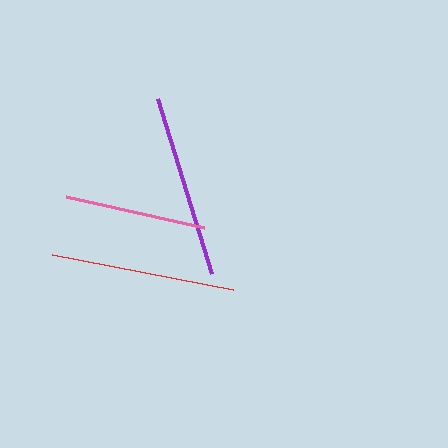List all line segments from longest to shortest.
From longest to shortest: purple, red, pink.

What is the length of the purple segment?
The purple segment is approximately 184 pixels long.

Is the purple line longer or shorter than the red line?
The purple line is longer than the red line.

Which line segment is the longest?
The purple line is the longest at approximately 184 pixels.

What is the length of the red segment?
The red segment is approximately 184 pixels long.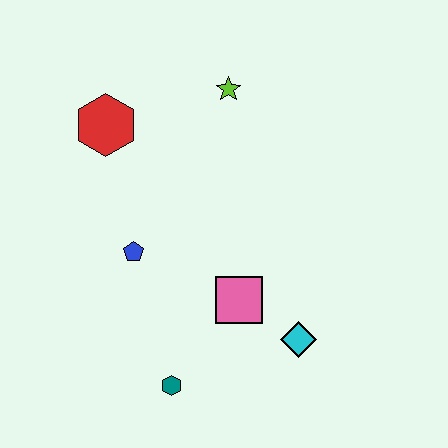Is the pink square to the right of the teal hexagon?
Yes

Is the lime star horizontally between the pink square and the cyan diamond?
No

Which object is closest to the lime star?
The red hexagon is closest to the lime star.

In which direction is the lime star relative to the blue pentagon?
The lime star is above the blue pentagon.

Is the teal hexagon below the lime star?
Yes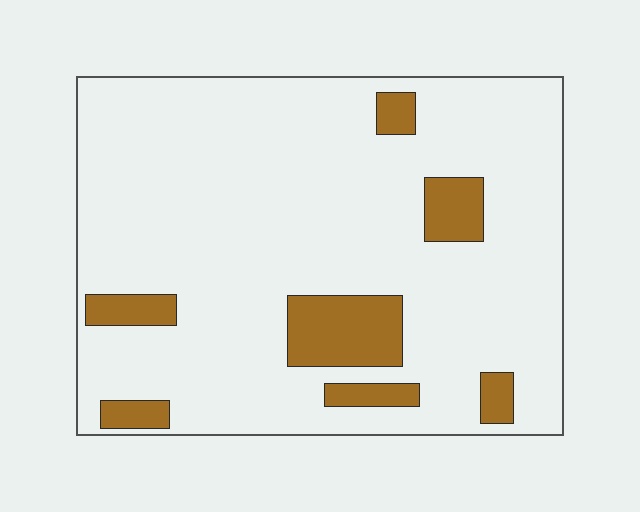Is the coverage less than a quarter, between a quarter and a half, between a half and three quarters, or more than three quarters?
Less than a quarter.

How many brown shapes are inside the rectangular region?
7.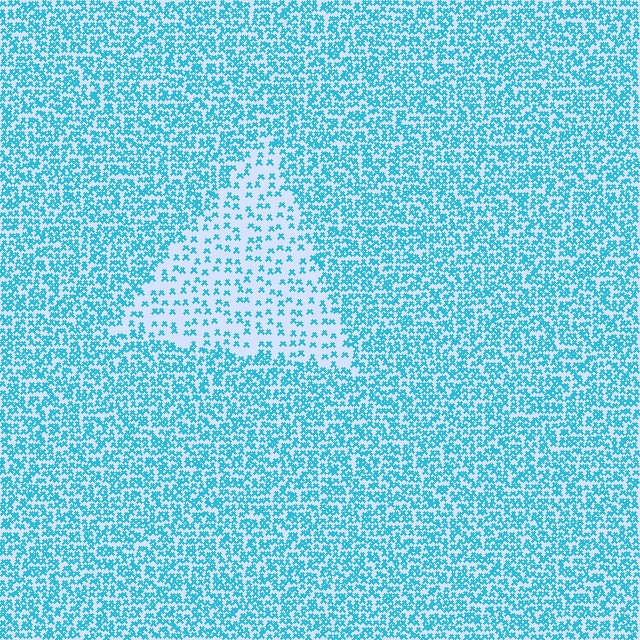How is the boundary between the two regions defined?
The boundary is defined by a change in element density (approximately 2.4x ratio). All elements are the same color, size, and shape.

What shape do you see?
I see a triangle.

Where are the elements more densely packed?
The elements are more densely packed outside the triangle boundary.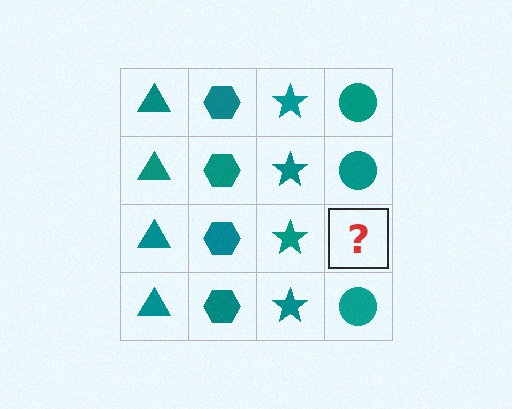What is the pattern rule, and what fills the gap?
The rule is that each column has a consistent shape. The gap should be filled with a teal circle.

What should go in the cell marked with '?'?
The missing cell should contain a teal circle.